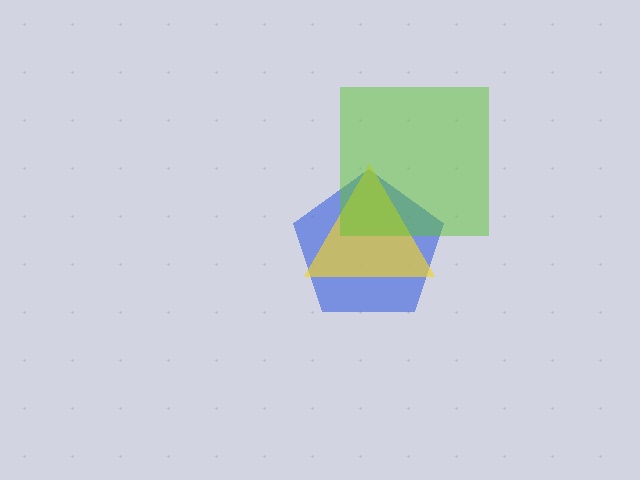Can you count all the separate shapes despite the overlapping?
Yes, there are 3 separate shapes.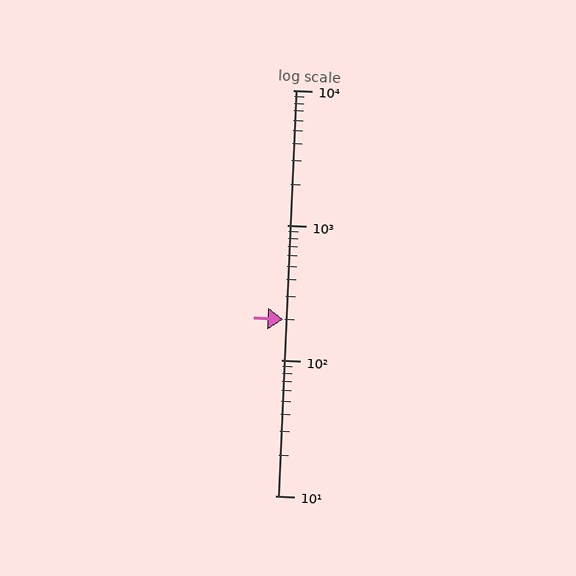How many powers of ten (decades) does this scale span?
The scale spans 3 decades, from 10 to 10000.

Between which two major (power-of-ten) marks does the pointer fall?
The pointer is between 100 and 1000.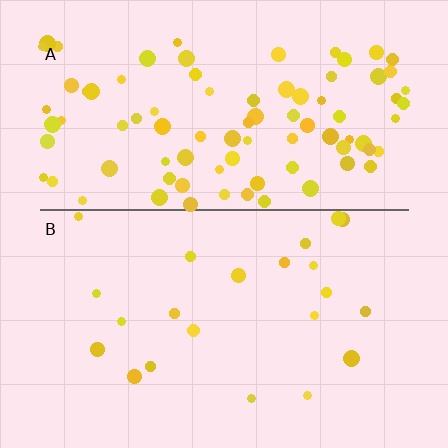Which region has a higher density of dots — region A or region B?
A (the top).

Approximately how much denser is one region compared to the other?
Approximately 4.0× — region A over region B.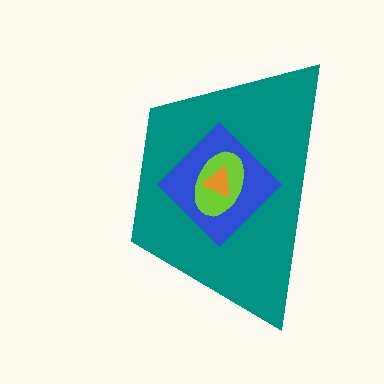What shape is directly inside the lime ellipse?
The orange triangle.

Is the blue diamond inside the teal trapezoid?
Yes.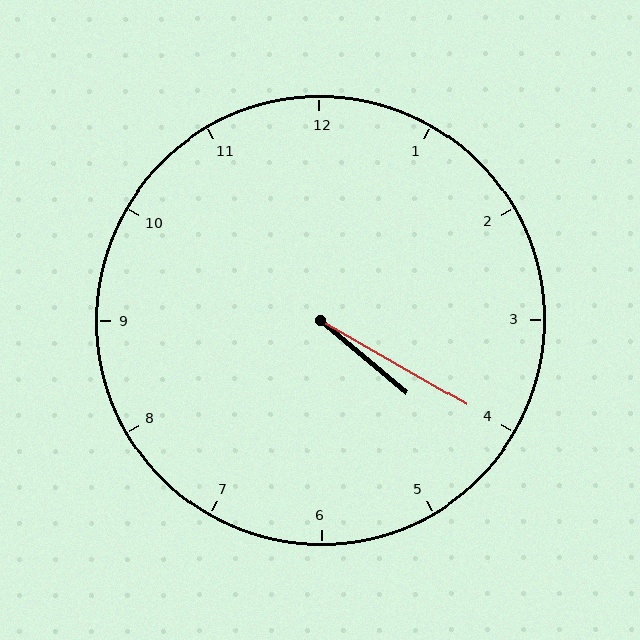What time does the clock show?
4:20.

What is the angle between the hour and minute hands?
Approximately 10 degrees.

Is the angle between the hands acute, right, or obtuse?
It is acute.